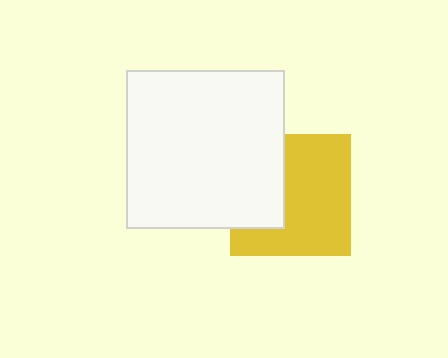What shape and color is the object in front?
The object in front is a white square.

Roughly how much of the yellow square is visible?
About half of it is visible (roughly 64%).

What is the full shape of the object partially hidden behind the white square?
The partially hidden object is a yellow square.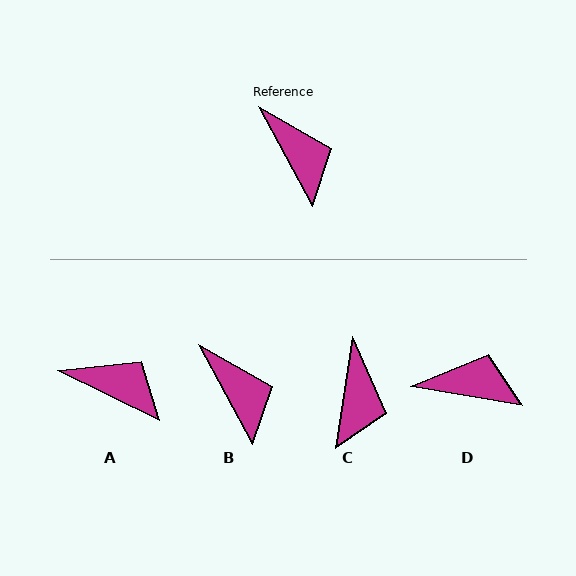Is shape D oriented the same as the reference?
No, it is off by about 52 degrees.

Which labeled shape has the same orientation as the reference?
B.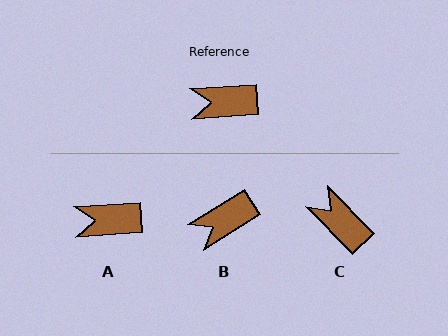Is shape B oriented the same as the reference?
No, it is off by about 29 degrees.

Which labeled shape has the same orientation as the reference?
A.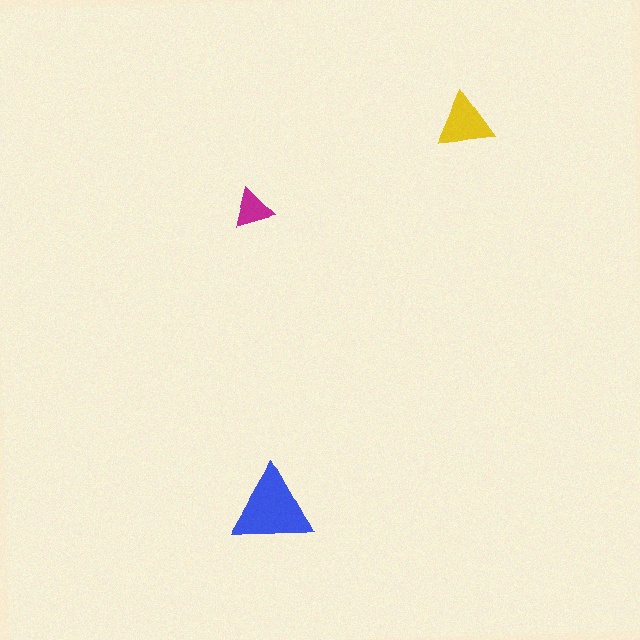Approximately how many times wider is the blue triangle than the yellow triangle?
About 1.5 times wider.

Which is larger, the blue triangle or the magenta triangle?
The blue one.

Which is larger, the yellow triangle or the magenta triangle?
The yellow one.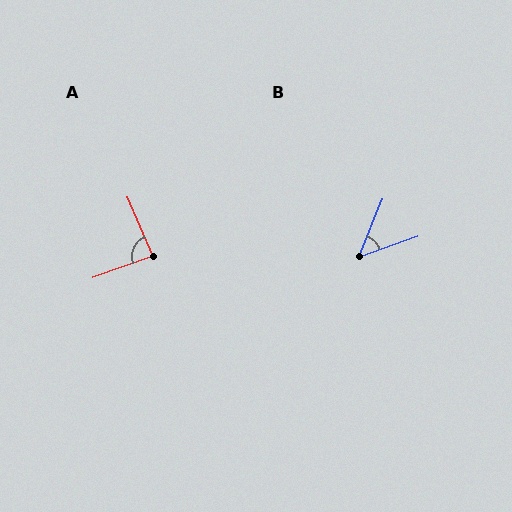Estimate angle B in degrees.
Approximately 49 degrees.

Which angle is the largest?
A, at approximately 86 degrees.